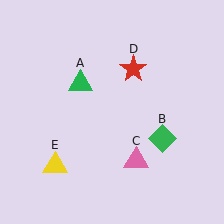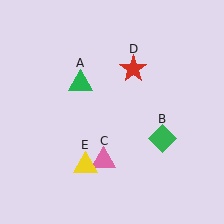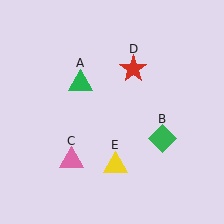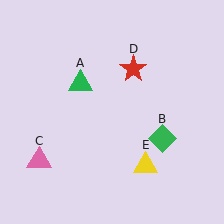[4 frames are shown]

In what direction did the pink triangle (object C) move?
The pink triangle (object C) moved left.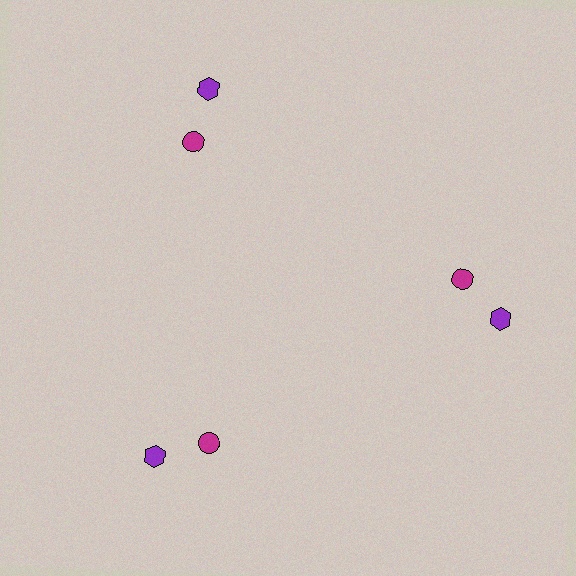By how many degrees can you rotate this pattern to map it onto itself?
The pattern maps onto itself every 120 degrees of rotation.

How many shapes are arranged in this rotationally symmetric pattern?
There are 6 shapes, arranged in 3 groups of 2.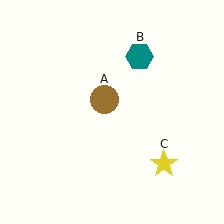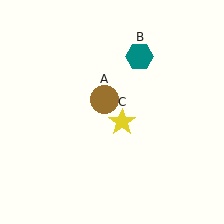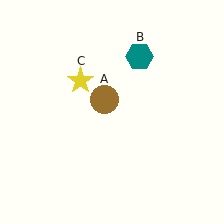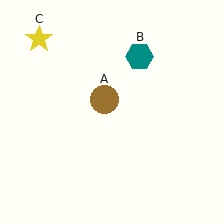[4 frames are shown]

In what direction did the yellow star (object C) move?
The yellow star (object C) moved up and to the left.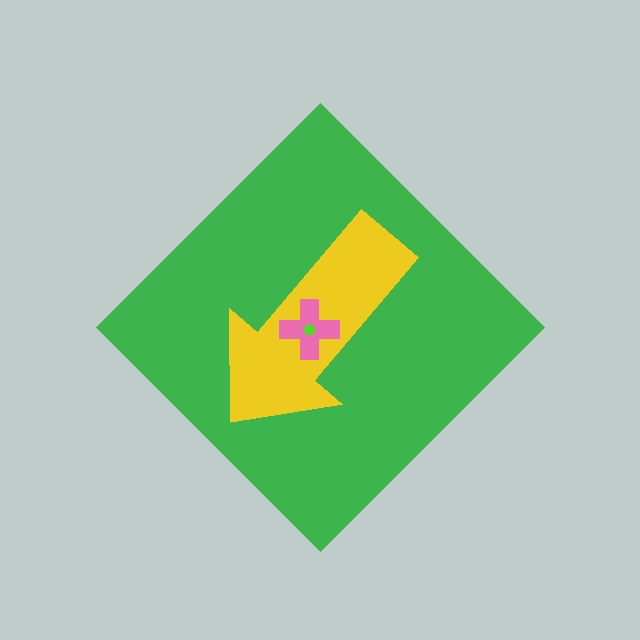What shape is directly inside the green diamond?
The yellow arrow.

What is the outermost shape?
The green diamond.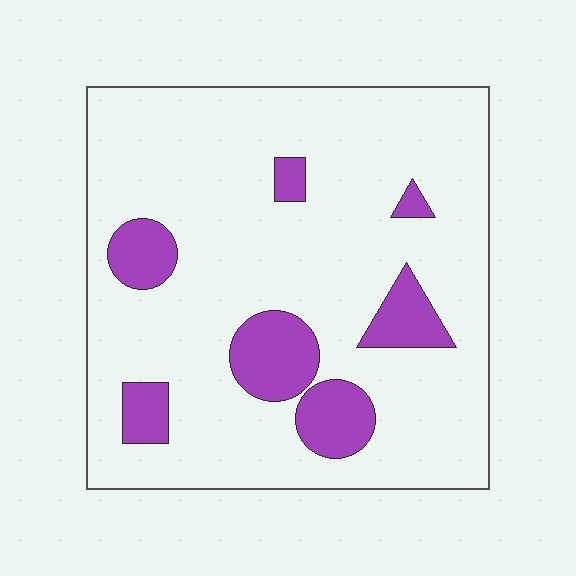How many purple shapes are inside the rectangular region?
7.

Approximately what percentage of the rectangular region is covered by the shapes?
Approximately 15%.